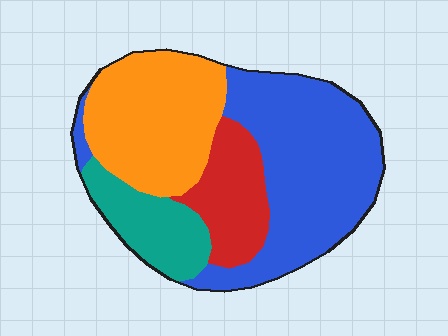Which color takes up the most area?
Blue, at roughly 40%.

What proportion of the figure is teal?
Teal covers roughly 15% of the figure.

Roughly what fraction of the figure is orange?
Orange takes up about one quarter (1/4) of the figure.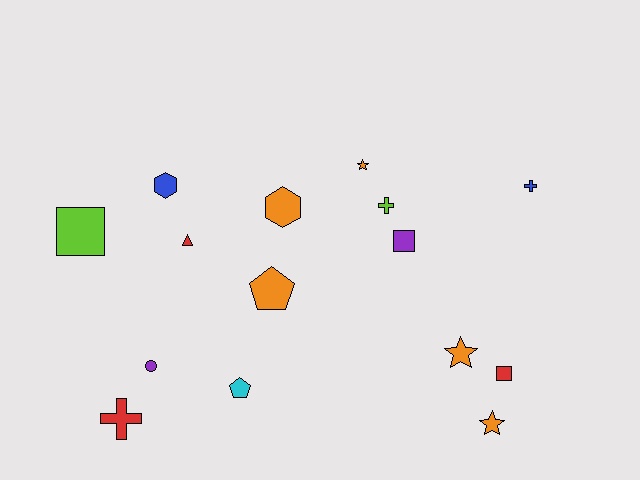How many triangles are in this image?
There is 1 triangle.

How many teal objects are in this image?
There are no teal objects.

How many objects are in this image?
There are 15 objects.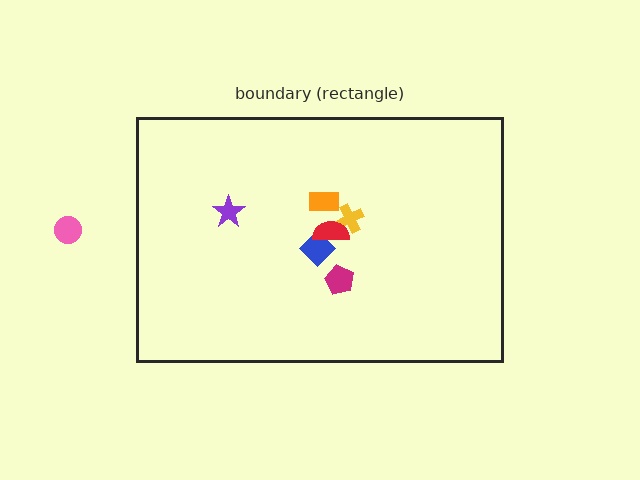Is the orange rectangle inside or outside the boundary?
Inside.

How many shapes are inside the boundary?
6 inside, 1 outside.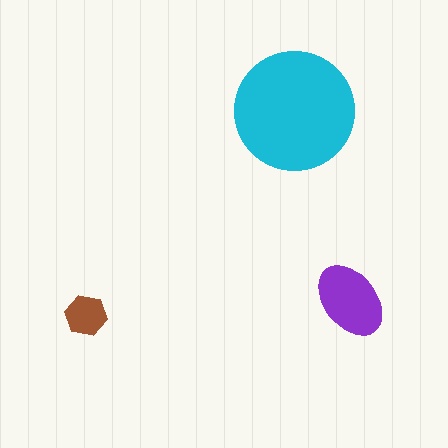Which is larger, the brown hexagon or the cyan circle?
The cyan circle.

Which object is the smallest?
The brown hexagon.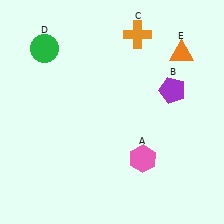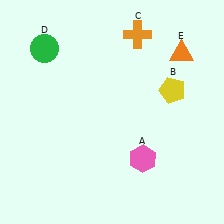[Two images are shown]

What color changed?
The pentagon (B) changed from purple in Image 1 to yellow in Image 2.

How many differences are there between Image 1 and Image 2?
There is 1 difference between the two images.